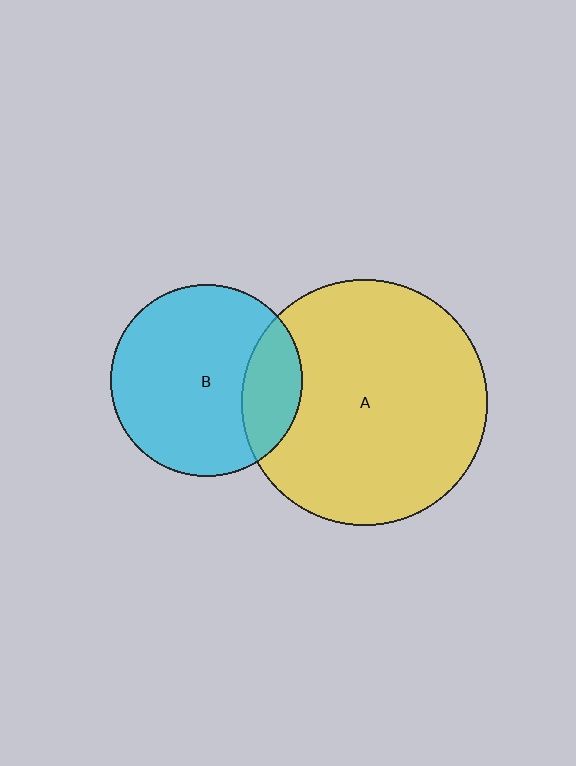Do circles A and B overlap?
Yes.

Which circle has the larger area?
Circle A (yellow).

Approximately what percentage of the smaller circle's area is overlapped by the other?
Approximately 20%.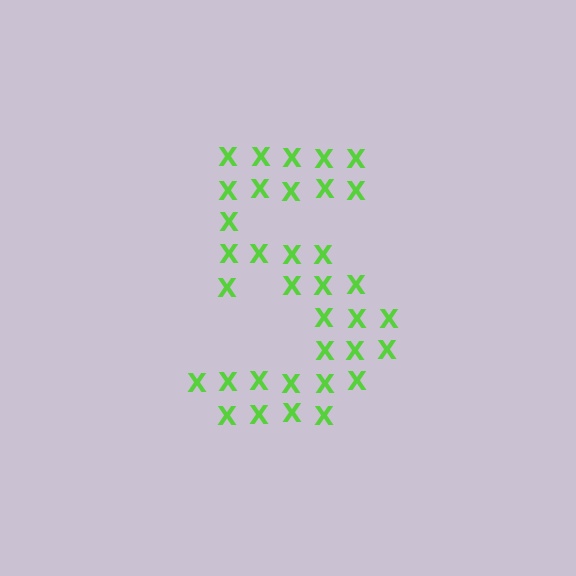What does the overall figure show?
The overall figure shows the digit 5.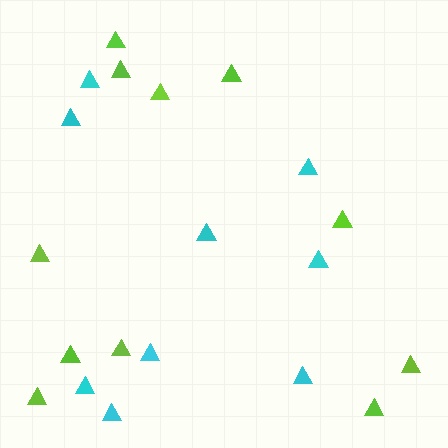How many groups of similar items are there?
There are 2 groups: one group of lime triangles (11) and one group of cyan triangles (9).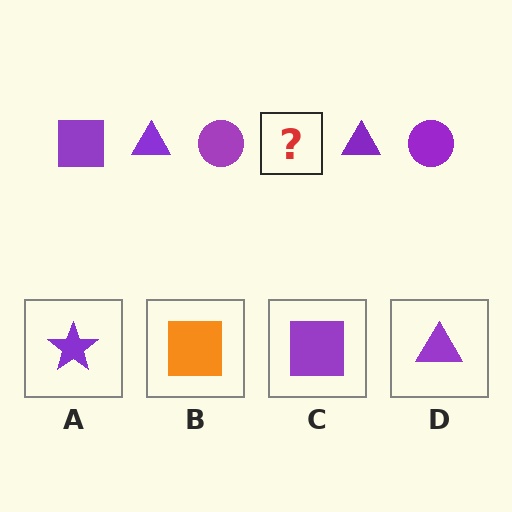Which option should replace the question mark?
Option C.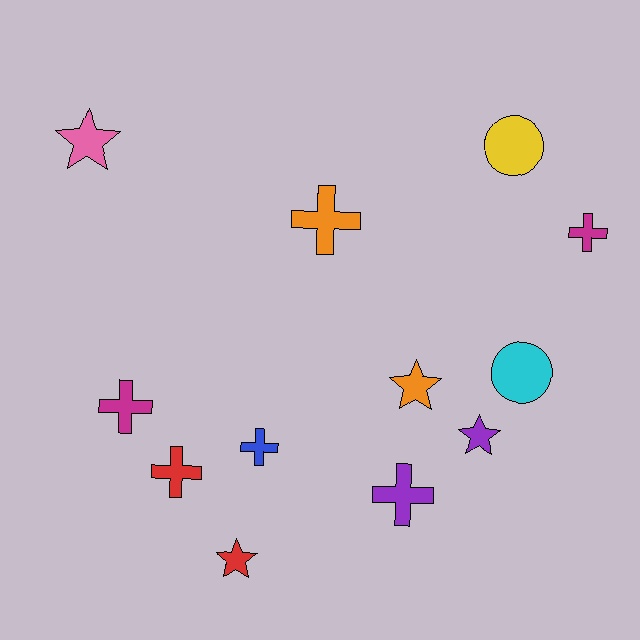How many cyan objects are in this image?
There is 1 cyan object.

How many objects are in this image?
There are 12 objects.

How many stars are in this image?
There are 4 stars.